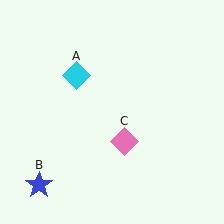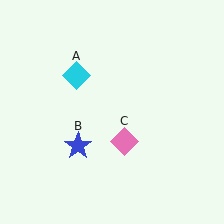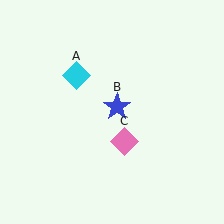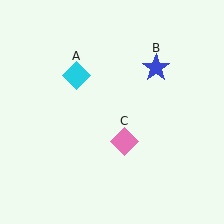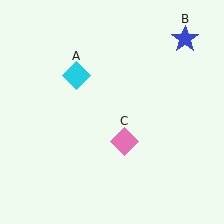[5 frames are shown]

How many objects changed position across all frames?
1 object changed position: blue star (object B).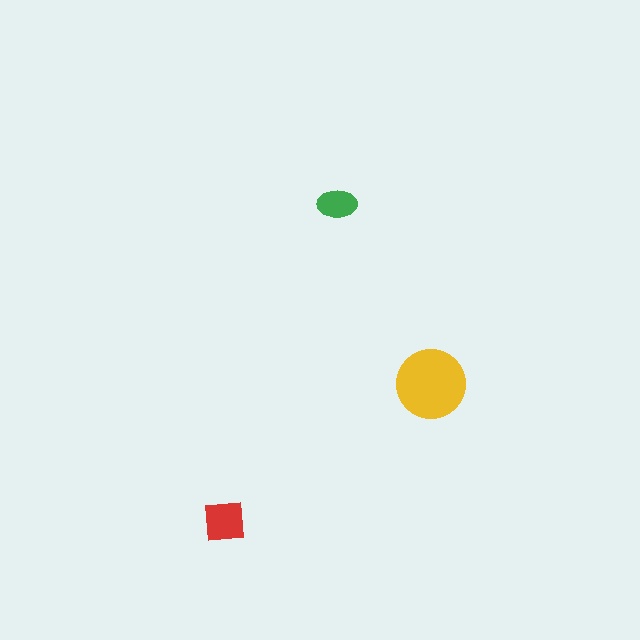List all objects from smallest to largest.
The green ellipse, the red square, the yellow circle.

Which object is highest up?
The green ellipse is topmost.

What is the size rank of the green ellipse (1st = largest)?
3rd.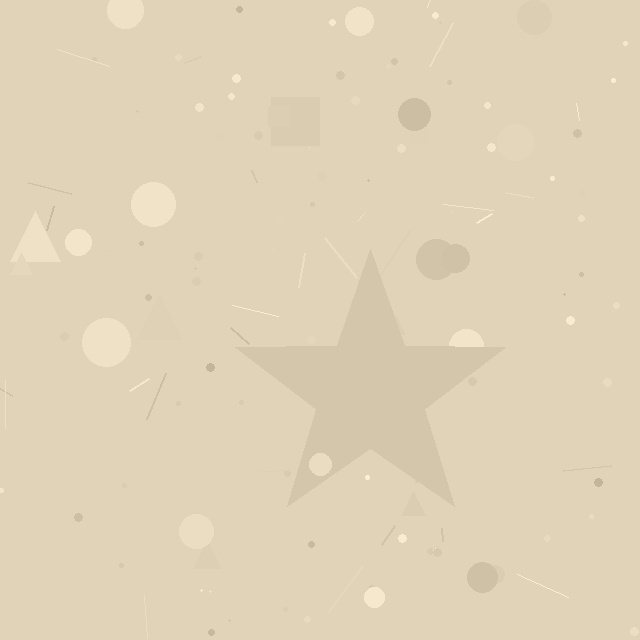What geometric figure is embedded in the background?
A star is embedded in the background.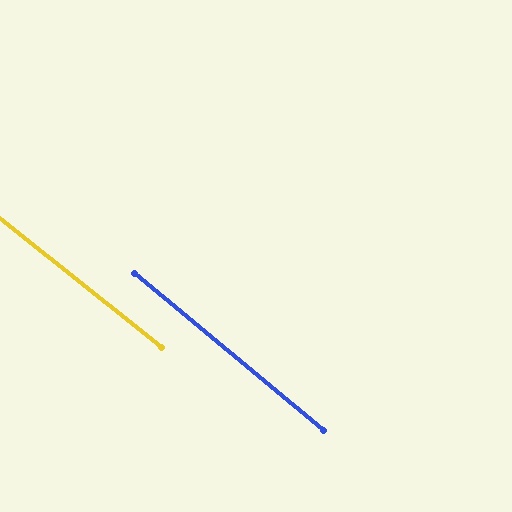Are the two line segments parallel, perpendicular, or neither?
Parallel — their directions differ by only 1.3°.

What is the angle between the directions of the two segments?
Approximately 1 degree.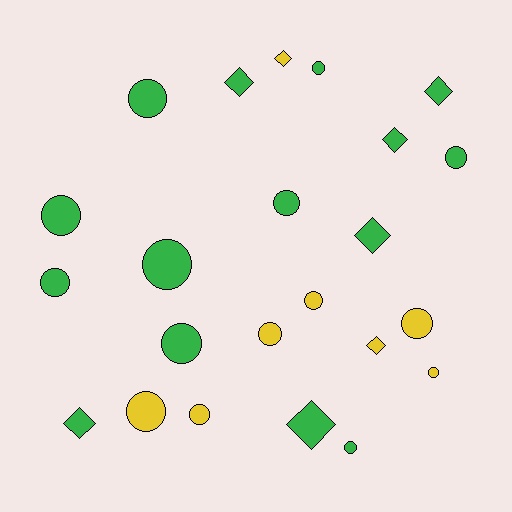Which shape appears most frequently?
Circle, with 15 objects.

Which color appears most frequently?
Green, with 15 objects.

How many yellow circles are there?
There are 6 yellow circles.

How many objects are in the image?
There are 23 objects.